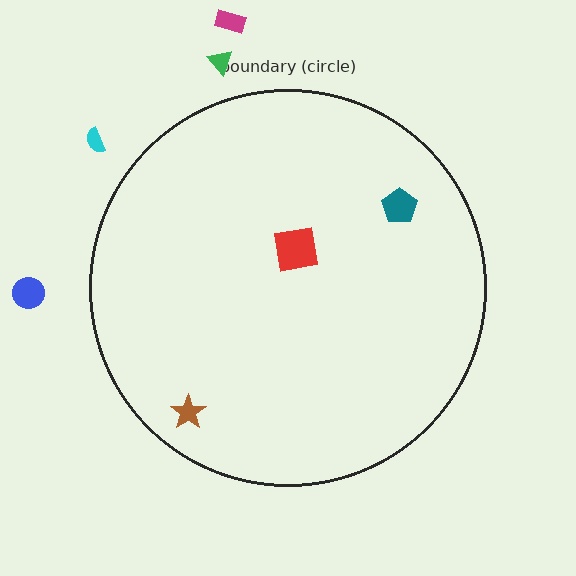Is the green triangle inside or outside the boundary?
Outside.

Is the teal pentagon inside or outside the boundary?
Inside.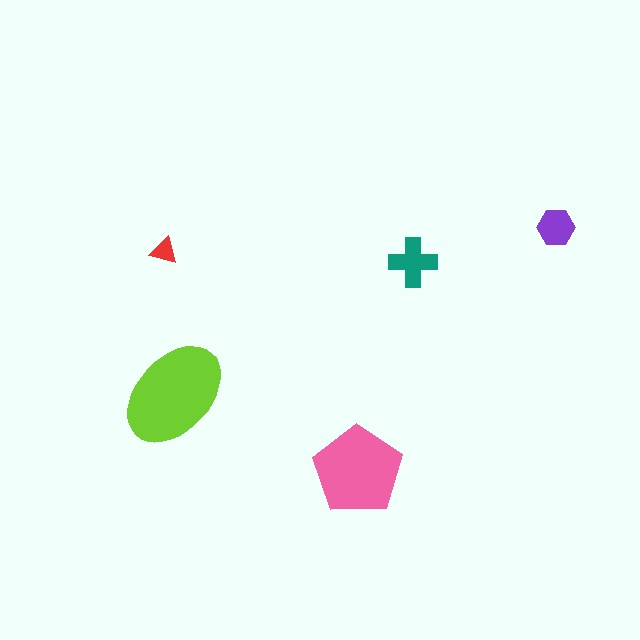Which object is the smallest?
The red triangle.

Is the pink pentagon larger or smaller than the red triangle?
Larger.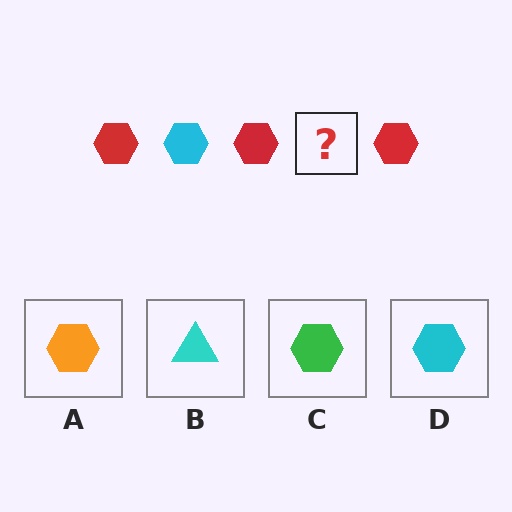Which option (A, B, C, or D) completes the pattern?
D.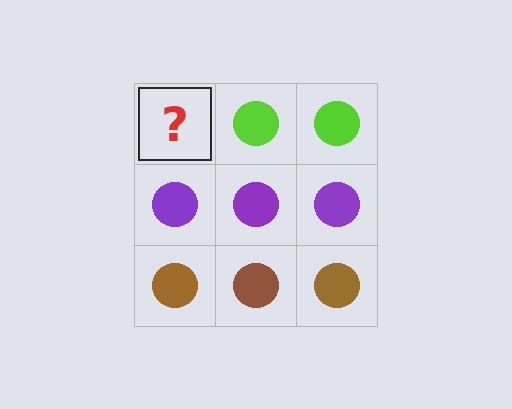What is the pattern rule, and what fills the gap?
The rule is that each row has a consistent color. The gap should be filled with a lime circle.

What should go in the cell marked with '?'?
The missing cell should contain a lime circle.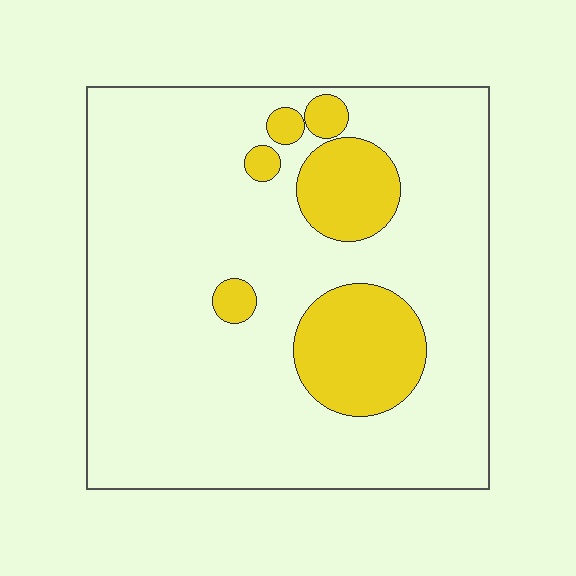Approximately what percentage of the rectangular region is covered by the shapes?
Approximately 15%.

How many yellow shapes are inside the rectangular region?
6.